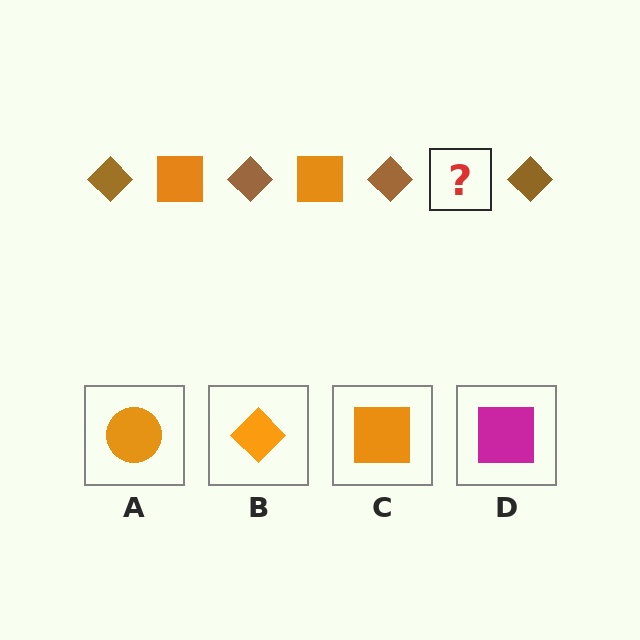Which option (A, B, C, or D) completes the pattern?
C.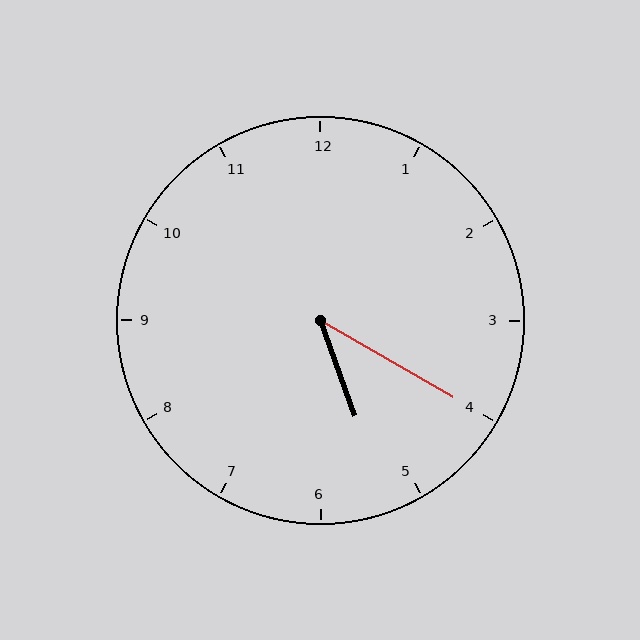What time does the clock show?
5:20.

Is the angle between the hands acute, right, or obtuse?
It is acute.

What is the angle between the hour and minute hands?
Approximately 40 degrees.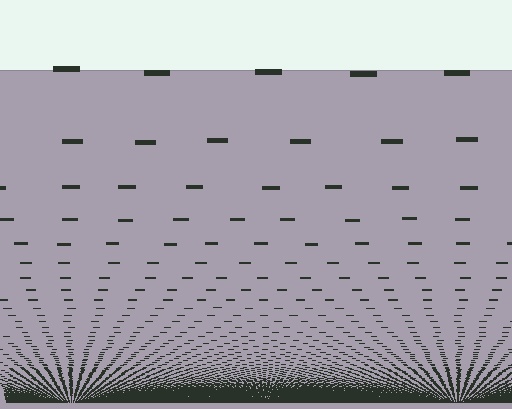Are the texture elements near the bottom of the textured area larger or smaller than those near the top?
Smaller. The gradient is inverted — elements near the bottom are smaller and denser.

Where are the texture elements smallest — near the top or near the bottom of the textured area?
Near the bottom.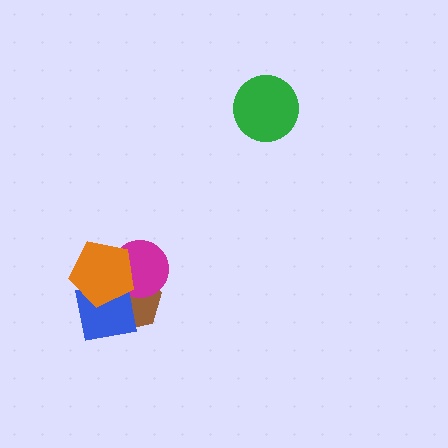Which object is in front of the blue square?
The orange pentagon is in front of the blue square.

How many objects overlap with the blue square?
2 objects overlap with the blue square.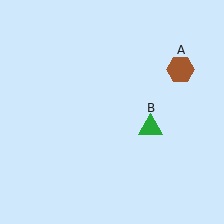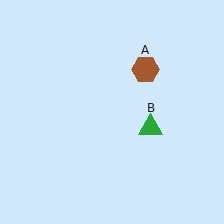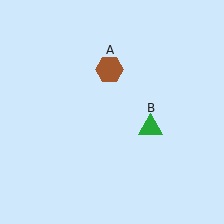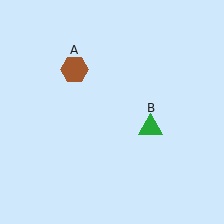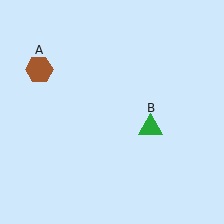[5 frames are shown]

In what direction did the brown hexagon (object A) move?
The brown hexagon (object A) moved left.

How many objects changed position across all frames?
1 object changed position: brown hexagon (object A).